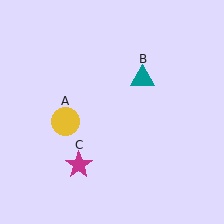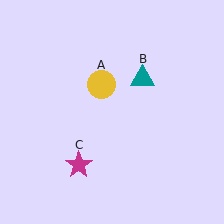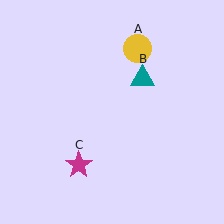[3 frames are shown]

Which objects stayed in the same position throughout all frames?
Teal triangle (object B) and magenta star (object C) remained stationary.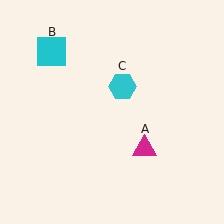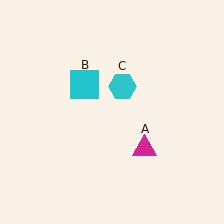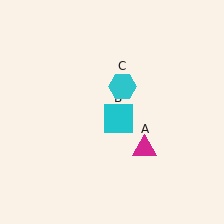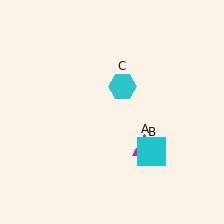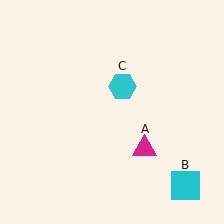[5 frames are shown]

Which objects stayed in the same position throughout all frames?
Magenta triangle (object A) and cyan hexagon (object C) remained stationary.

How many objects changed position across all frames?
1 object changed position: cyan square (object B).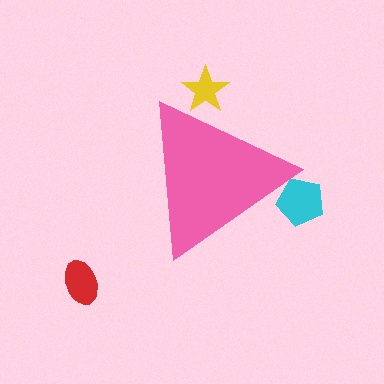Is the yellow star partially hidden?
Yes, the yellow star is partially hidden behind the pink triangle.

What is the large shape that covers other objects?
A pink triangle.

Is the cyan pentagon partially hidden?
Yes, the cyan pentagon is partially hidden behind the pink triangle.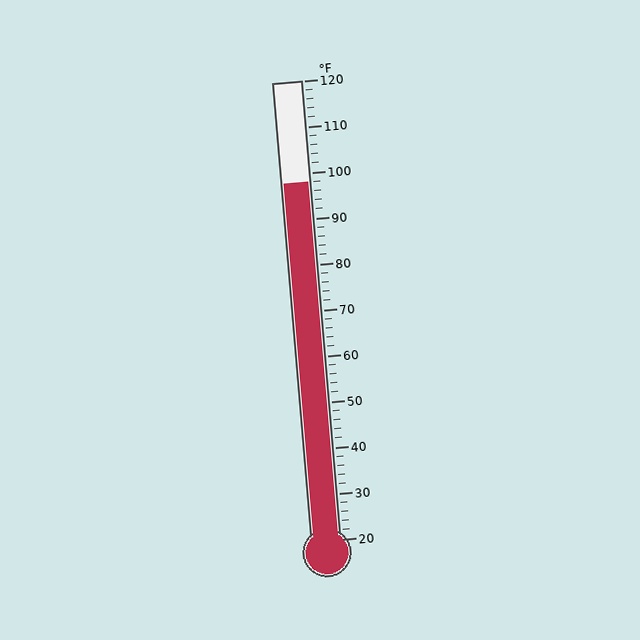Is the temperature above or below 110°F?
The temperature is below 110°F.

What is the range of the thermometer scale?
The thermometer scale ranges from 20°F to 120°F.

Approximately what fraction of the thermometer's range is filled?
The thermometer is filled to approximately 80% of its range.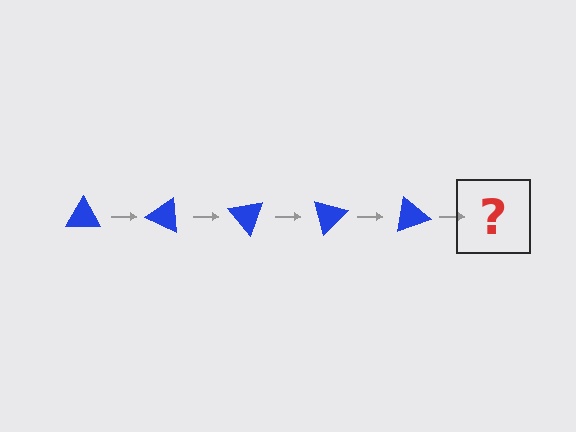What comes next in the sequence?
The next element should be a blue triangle rotated 125 degrees.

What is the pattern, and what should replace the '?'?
The pattern is that the triangle rotates 25 degrees each step. The '?' should be a blue triangle rotated 125 degrees.